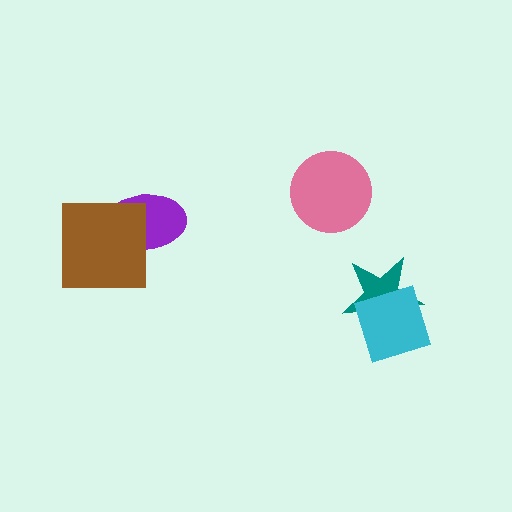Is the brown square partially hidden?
No, no other shape covers it.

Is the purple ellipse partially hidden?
Yes, it is partially covered by another shape.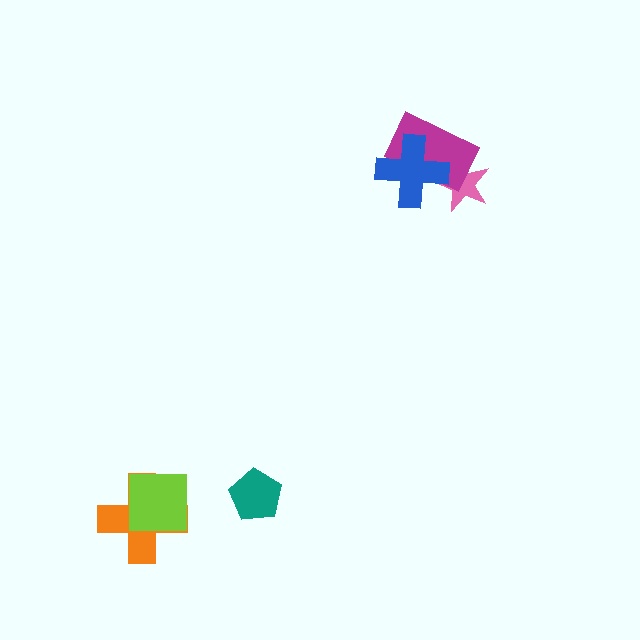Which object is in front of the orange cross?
The lime square is in front of the orange cross.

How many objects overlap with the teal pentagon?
0 objects overlap with the teal pentagon.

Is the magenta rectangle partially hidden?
Yes, it is partially covered by another shape.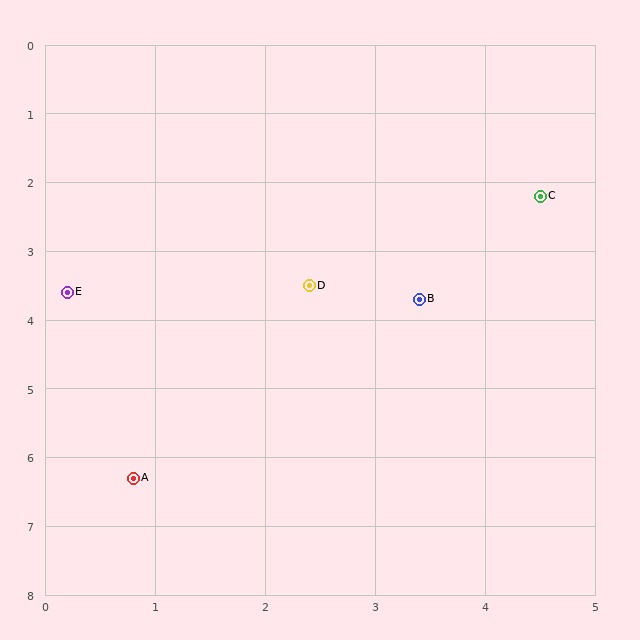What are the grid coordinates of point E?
Point E is at approximately (0.2, 3.6).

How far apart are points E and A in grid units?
Points E and A are about 2.8 grid units apart.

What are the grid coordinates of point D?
Point D is at approximately (2.4, 3.5).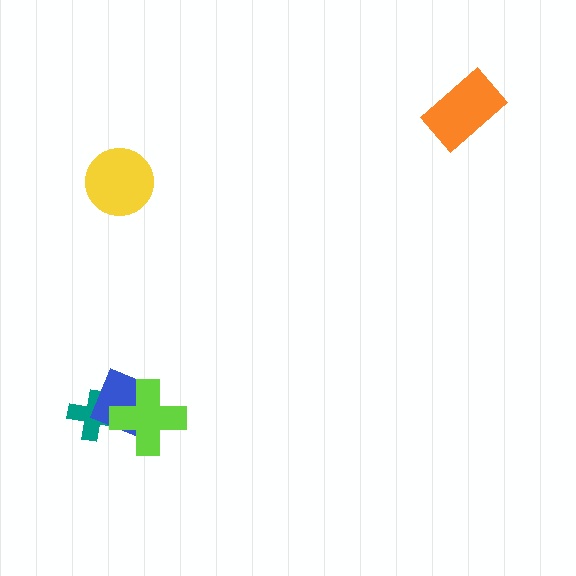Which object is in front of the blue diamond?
The lime cross is in front of the blue diamond.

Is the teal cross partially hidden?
Yes, it is partially covered by another shape.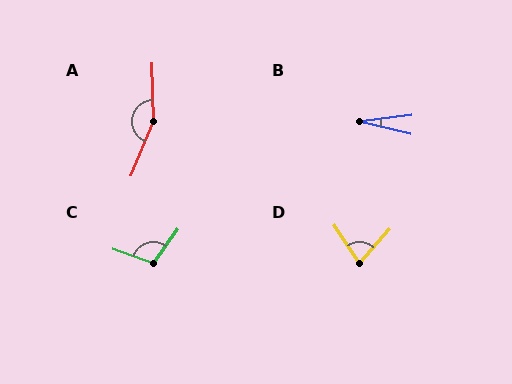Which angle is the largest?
A, at approximately 156 degrees.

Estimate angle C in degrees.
Approximately 106 degrees.